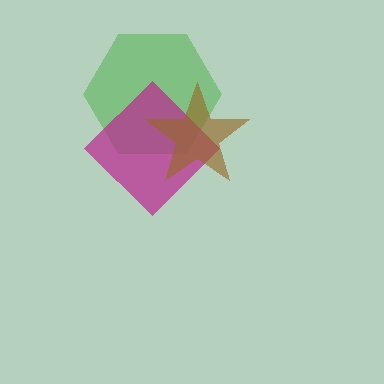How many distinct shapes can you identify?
There are 3 distinct shapes: a green hexagon, a magenta diamond, a brown star.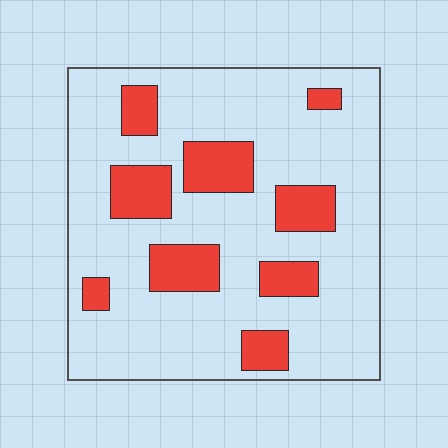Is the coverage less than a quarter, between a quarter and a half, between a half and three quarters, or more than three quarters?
Less than a quarter.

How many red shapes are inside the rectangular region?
9.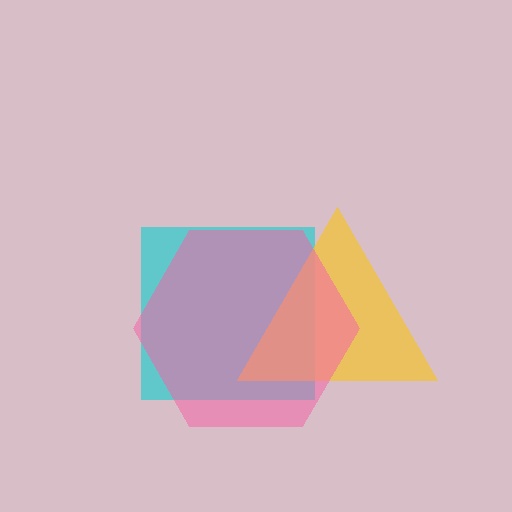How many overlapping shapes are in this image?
There are 3 overlapping shapes in the image.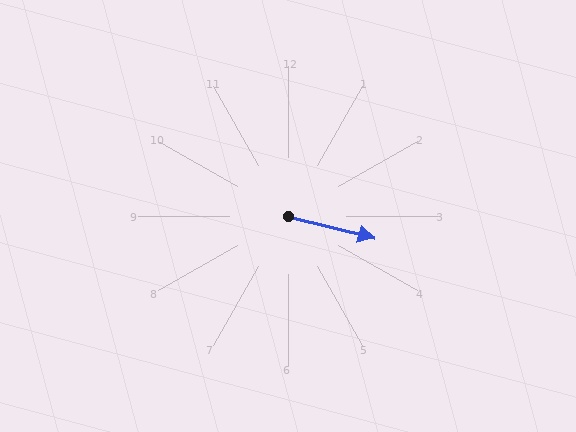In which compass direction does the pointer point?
East.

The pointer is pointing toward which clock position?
Roughly 3 o'clock.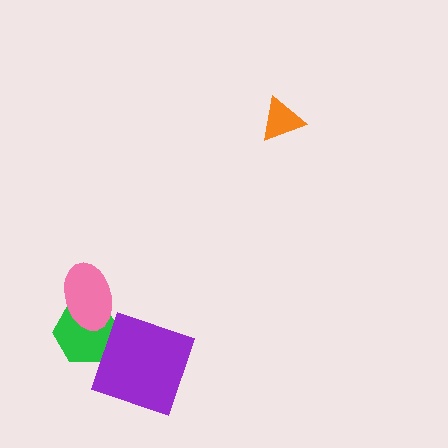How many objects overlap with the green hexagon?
2 objects overlap with the green hexagon.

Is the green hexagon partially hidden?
Yes, it is partially covered by another shape.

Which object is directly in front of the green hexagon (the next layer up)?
The pink ellipse is directly in front of the green hexagon.